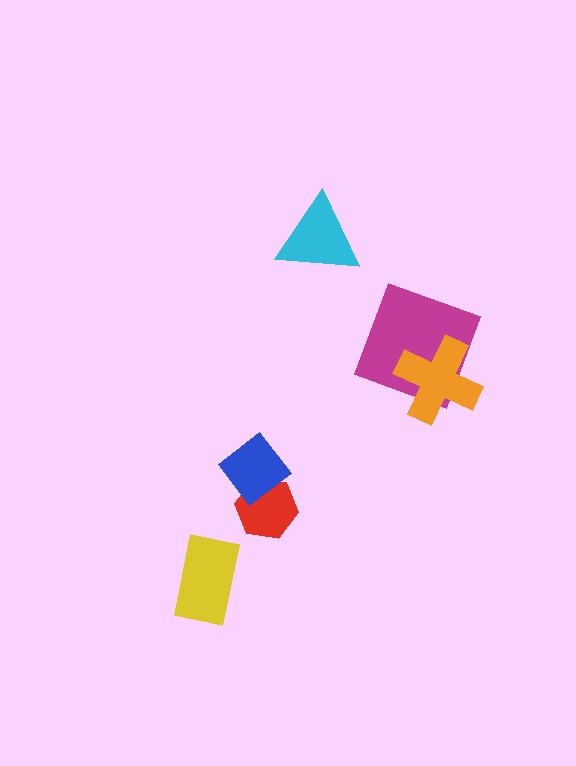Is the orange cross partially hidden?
No, no other shape covers it.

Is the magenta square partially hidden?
Yes, it is partially covered by another shape.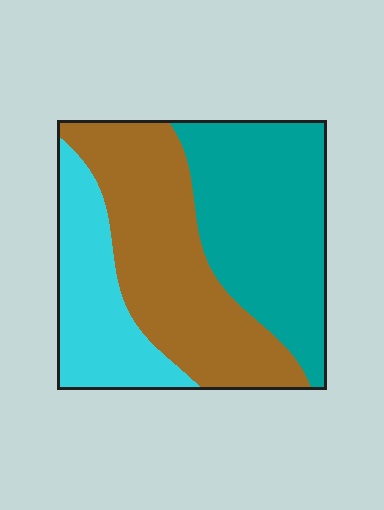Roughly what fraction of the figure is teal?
Teal covers about 40% of the figure.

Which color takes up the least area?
Cyan, at roughly 25%.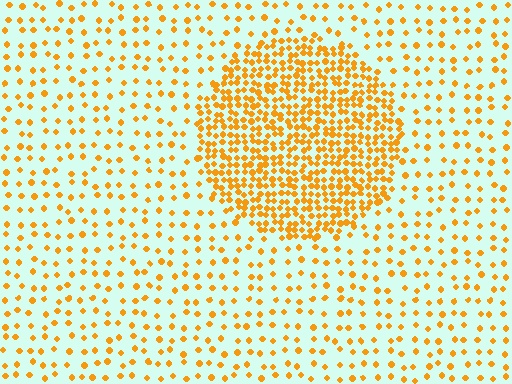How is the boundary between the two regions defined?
The boundary is defined by a change in element density (approximately 3.1x ratio). All elements are the same color, size, and shape.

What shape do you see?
I see a circle.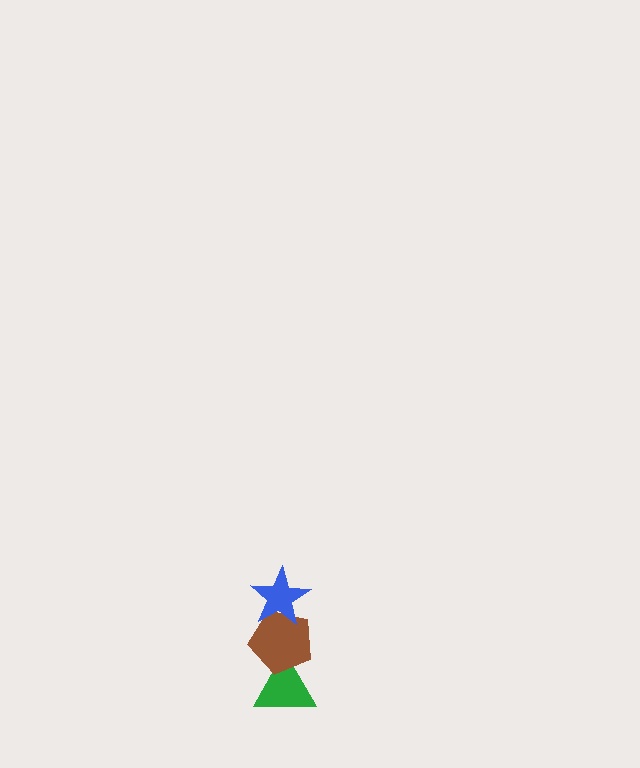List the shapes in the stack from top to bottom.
From top to bottom: the blue star, the brown pentagon, the green triangle.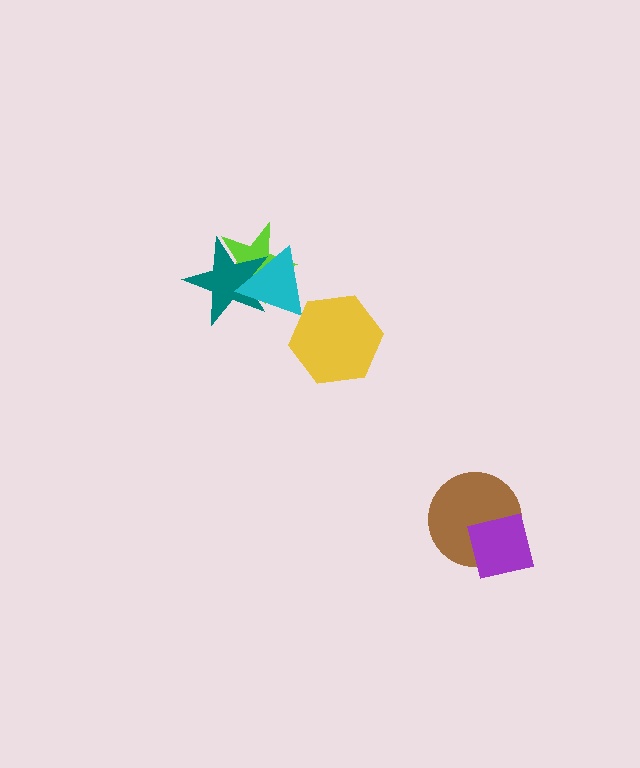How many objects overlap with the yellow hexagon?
0 objects overlap with the yellow hexagon.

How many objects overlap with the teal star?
2 objects overlap with the teal star.